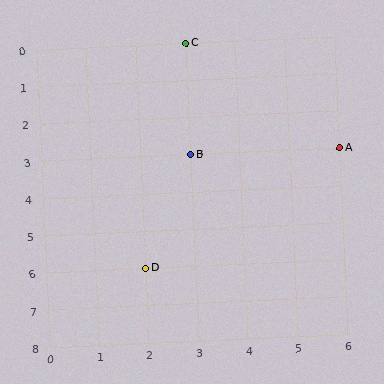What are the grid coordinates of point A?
Point A is at grid coordinates (6, 3).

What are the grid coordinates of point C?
Point C is at grid coordinates (3, 0).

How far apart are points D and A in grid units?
Points D and A are 4 columns and 3 rows apart (about 5.0 grid units diagonally).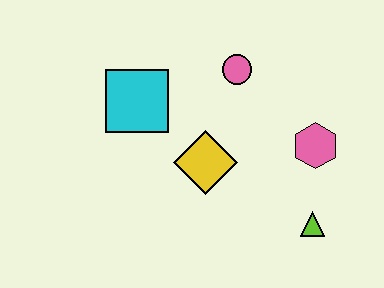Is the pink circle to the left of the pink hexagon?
Yes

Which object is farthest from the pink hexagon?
The cyan square is farthest from the pink hexagon.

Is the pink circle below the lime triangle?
No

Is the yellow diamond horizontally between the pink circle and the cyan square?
Yes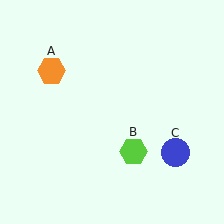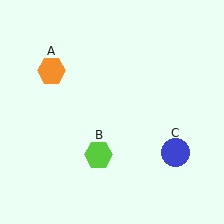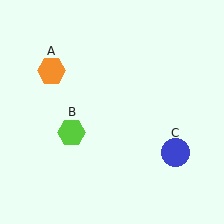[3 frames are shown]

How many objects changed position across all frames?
1 object changed position: lime hexagon (object B).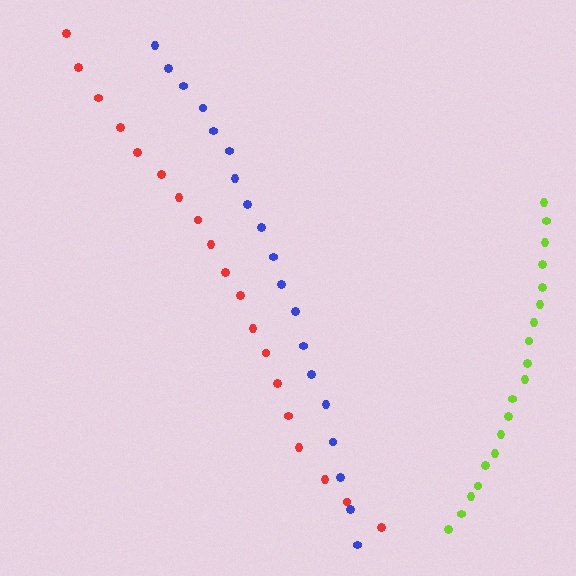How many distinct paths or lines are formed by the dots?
There are 3 distinct paths.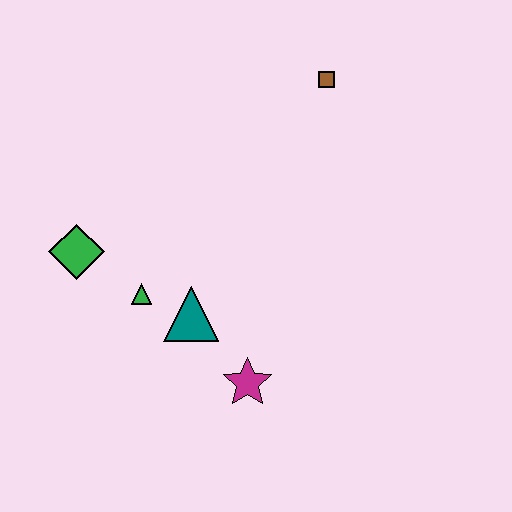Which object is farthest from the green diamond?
The brown square is farthest from the green diamond.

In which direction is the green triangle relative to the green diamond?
The green triangle is to the right of the green diamond.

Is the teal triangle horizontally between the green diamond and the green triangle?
No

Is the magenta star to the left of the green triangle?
No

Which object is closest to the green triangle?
The teal triangle is closest to the green triangle.